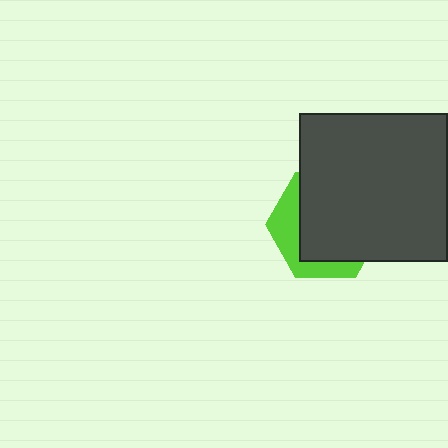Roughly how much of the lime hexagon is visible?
A small part of it is visible (roughly 31%).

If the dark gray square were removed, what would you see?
You would see the complete lime hexagon.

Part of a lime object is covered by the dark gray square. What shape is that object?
It is a hexagon.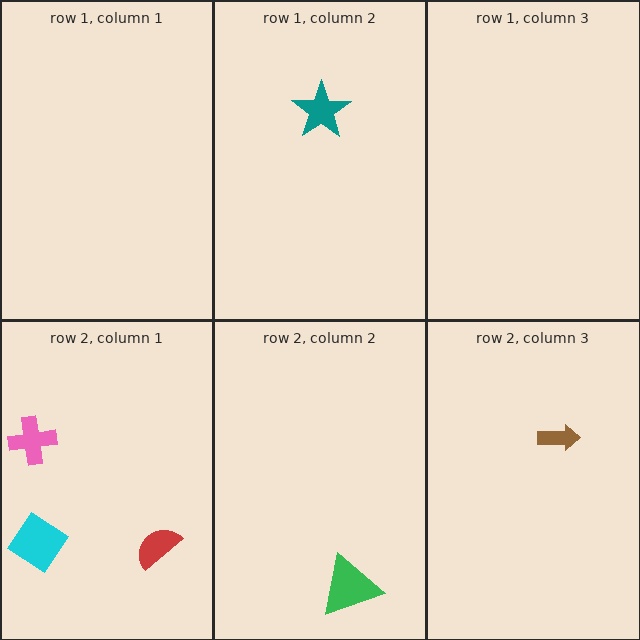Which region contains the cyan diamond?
The row 2, column 1 region.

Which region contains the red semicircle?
The row 2, column 1 region.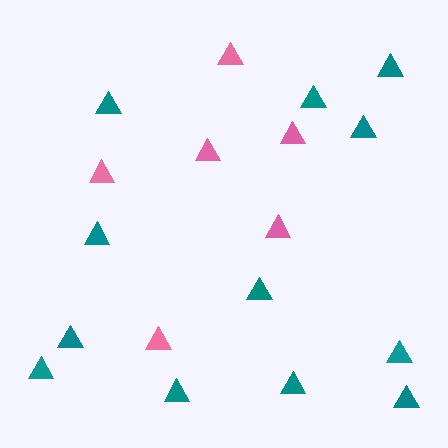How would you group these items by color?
There are 2 groups: one group of pink triangles (6) and one group of teal triangles (12).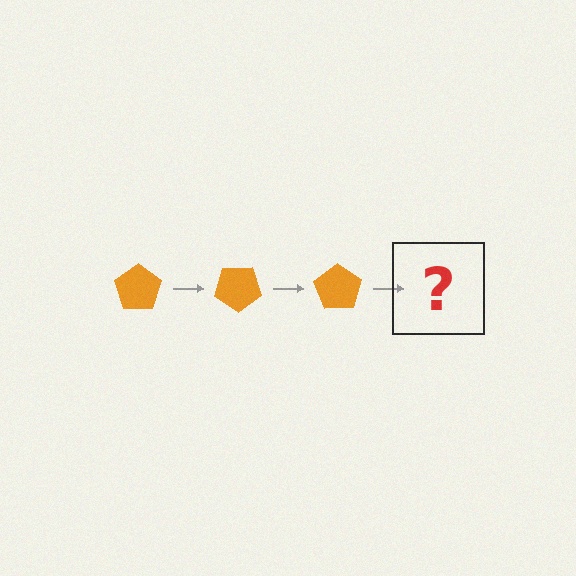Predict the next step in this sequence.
The next step is an orange pentagon rotated 105 degrees.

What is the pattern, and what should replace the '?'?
The pattern is that the pentagon rotates 35 degrees each step. The '?' should be an orange pentagon rotated 105 degrees.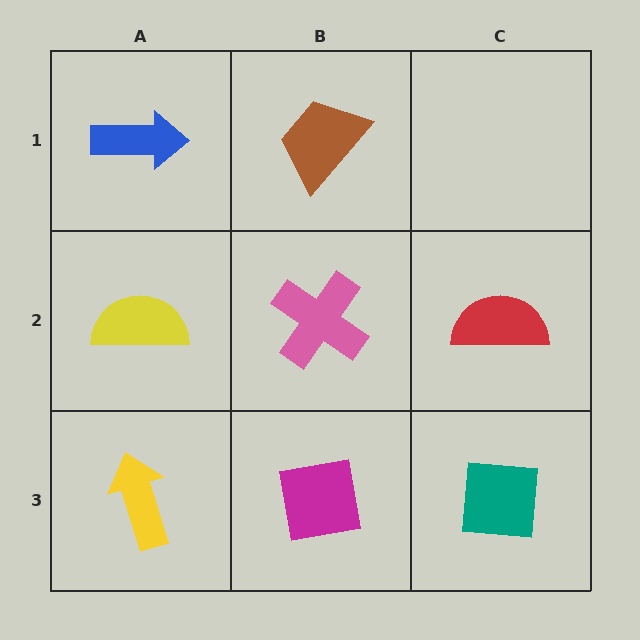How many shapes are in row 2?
3 shapes.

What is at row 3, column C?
A teal square.